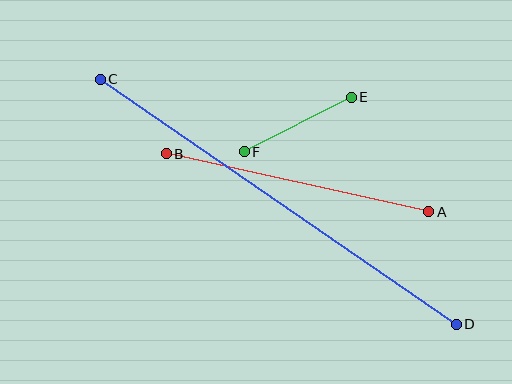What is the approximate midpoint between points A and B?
The midpoint is at approximately (298, 183) pixels.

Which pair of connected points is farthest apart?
Points C and D are farthest apart.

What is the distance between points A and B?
The distance is approximately 269 pixels.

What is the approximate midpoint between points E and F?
The midpoint is at approximately (298, 124) pixels.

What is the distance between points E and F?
The distance is approximately 120 pixels.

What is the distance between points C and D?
The distance is approximately 432 pixels.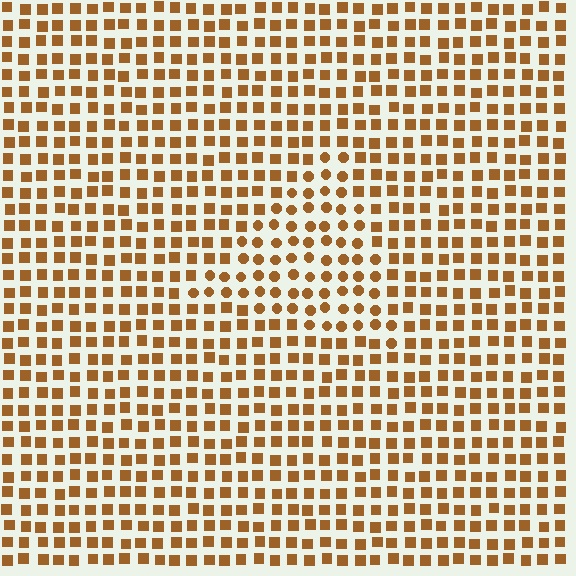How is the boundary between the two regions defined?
The boundary is defined by a change in element shape: circles inside vs. squares outside. All elements share the same color and spacing.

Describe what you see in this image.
The image is filled with small brown elements arranged in a uniform grid. A triangle-shaped region contains circles, while the surrounding area contains squares. The boundary is defined purely by the change in element shape.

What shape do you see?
I see a triangle.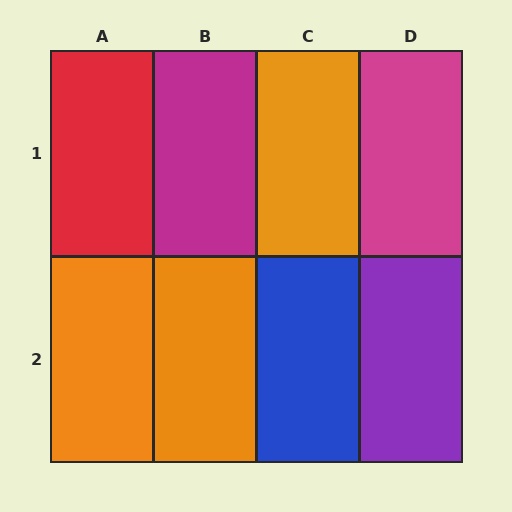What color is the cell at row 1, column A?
Red.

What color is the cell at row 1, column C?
Orange.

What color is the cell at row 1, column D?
Magenta.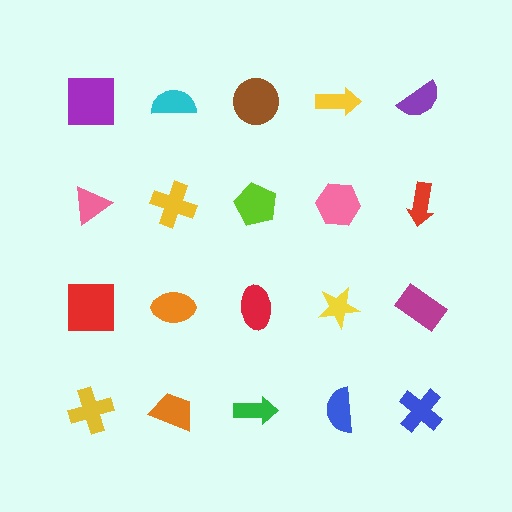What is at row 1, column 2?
A cyan semicircle.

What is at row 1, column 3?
A brown circle.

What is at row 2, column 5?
A red arrow.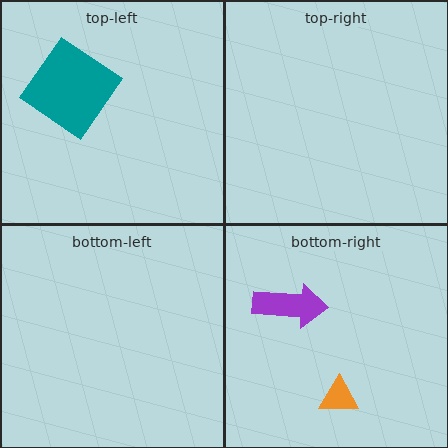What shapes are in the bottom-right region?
The purple arrow, the orange triangle.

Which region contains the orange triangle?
The bottom-right region.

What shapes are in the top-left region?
The teal diamond.